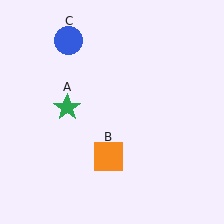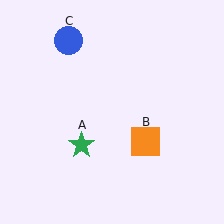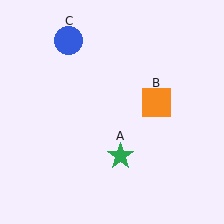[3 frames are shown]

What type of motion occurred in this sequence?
The green star (object A), orange square (object B) rotated counterclockwise around the center of the scene.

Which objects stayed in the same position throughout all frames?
Blue circle (object C) remained stationary.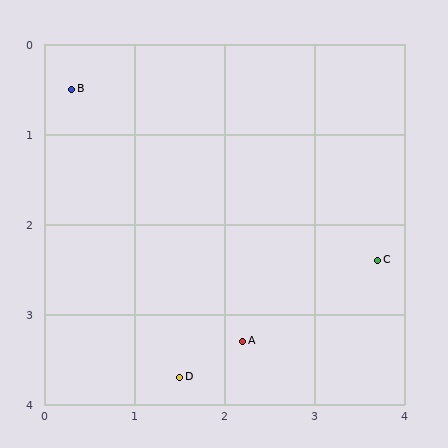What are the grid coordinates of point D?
Point D is at approximately (1.5, 3.7).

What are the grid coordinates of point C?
Point C is at approximately (3.7, 2.4).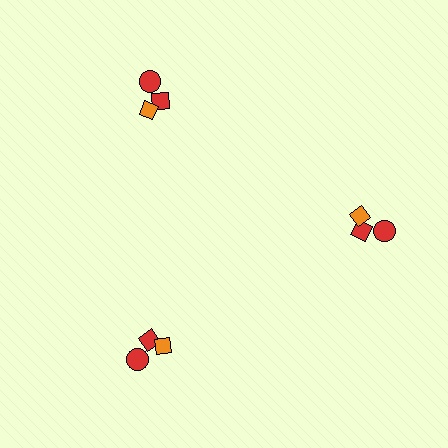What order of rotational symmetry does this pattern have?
This pattern has 3-fold rotational symmetry.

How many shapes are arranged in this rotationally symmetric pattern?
There are 9 shapes, arranged in 3 groups of 3.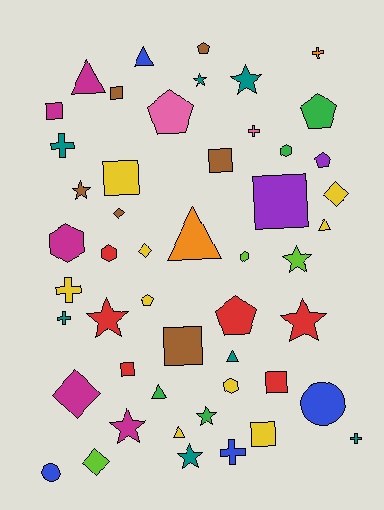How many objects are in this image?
There are 50 objects.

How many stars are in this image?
There are 9 stars.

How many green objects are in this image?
There are 4 green objects.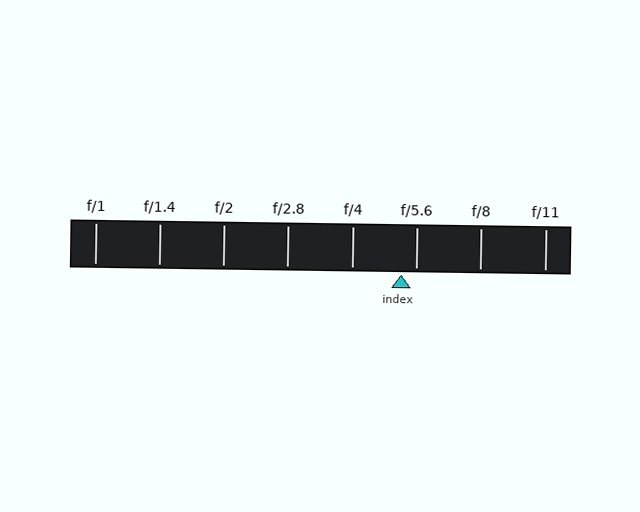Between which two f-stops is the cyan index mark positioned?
The index mark is between f/4 and f/5.6.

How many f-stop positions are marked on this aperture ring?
There are 8 f-stop positions marked.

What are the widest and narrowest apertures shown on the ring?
The widest aperture shown is f/1 and the narrowest is f/11.